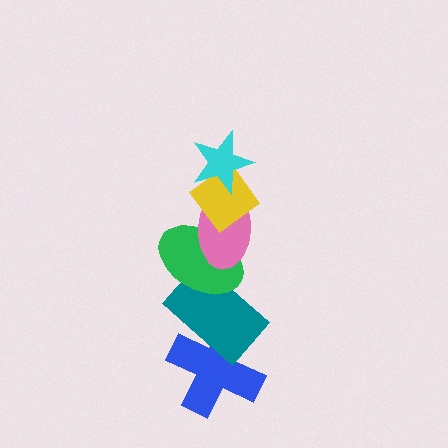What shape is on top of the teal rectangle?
The green ellipse is on top of the teal rectangle.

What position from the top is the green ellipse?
The green ellipse is 4th from the top.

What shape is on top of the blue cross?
The teal rectangle is on top of the blue cross.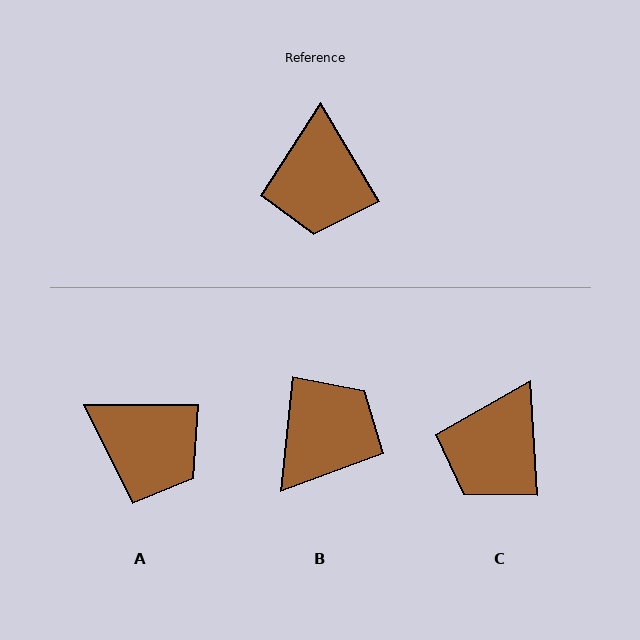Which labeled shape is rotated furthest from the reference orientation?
B, about 143 degrees away.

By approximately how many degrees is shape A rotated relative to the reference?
Approximately 59 degrees counter-clockwise.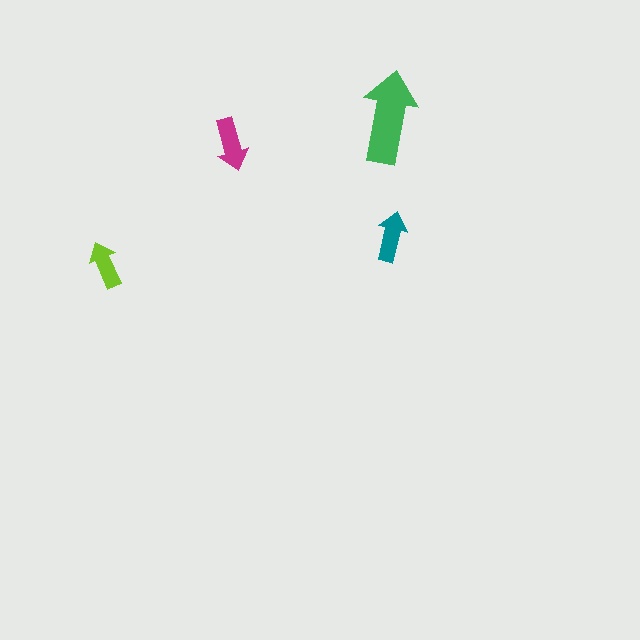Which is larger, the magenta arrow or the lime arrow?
The magenta one.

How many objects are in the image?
There are 4 objects in the image.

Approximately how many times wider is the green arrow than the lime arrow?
About 2 times wider.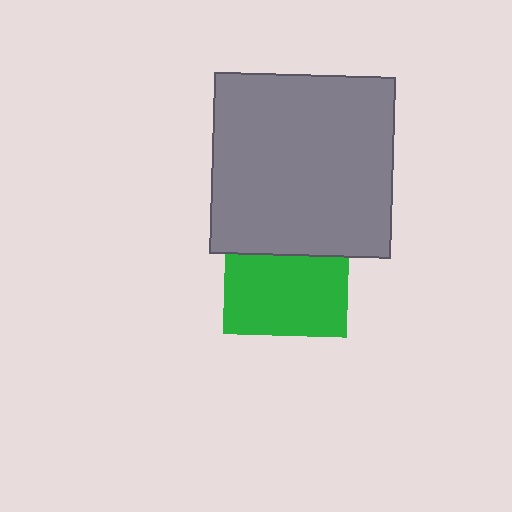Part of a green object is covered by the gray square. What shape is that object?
It is a square.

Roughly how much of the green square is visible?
About half of it is visible (roughly 65%).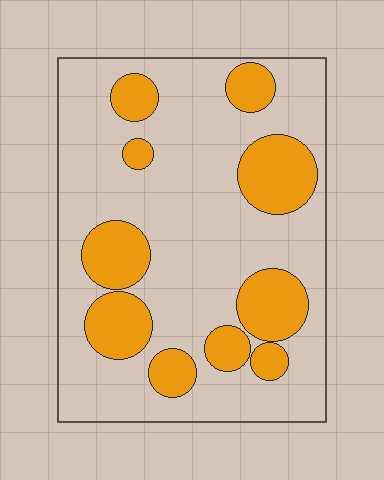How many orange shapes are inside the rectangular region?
10.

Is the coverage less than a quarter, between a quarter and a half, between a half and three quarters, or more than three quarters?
Between a quarter and a half.